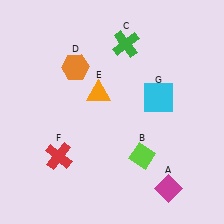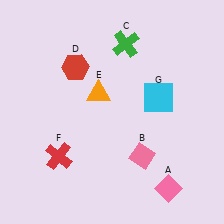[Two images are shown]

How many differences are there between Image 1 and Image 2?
There are 3 differences between the two images.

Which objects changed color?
A changed from magenta to pink. B changed from lime to pink. D changed from orange to red.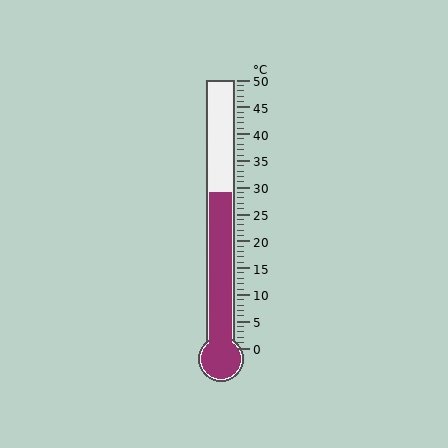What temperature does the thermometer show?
The thermometer shows approximately 29°C.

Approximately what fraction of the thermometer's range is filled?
The thermometer is filled to approximately 60% of its range.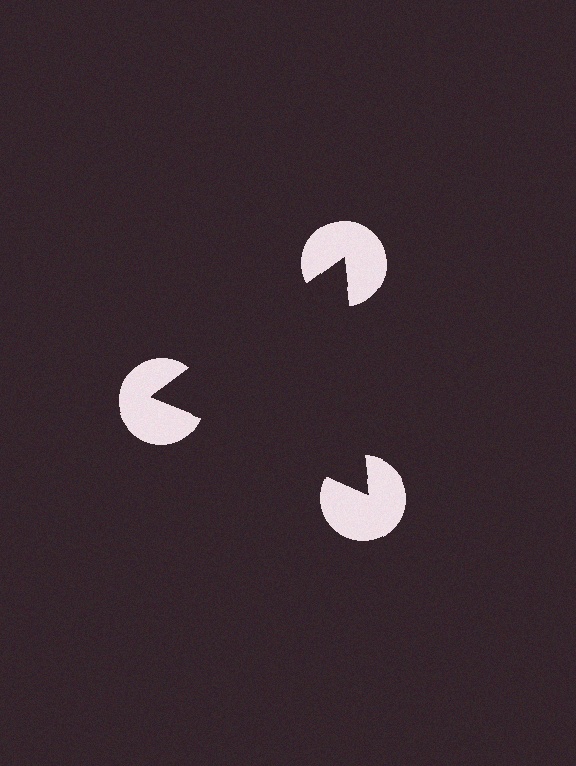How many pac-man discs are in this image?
There are 3 — one at each vertex of the illusory triangle.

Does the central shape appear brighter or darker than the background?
It typically appears slightly darker than the background, even though no actual brightness change is drawn.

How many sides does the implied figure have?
3 sides.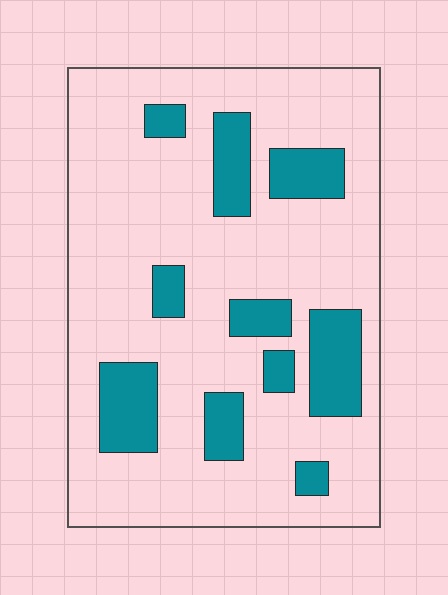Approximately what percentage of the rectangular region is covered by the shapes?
Approximately 20%.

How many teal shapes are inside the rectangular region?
10.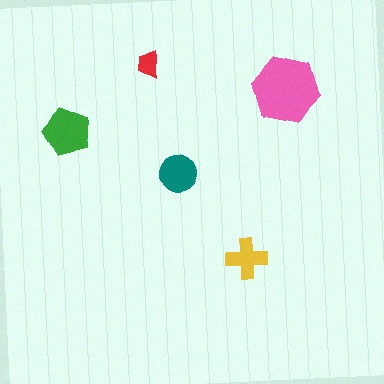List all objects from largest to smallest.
The pink hexagon, the green pentagon, the teal circle, the yellow cross, the red trapezoid.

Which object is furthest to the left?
The green pentagon is leftmost.